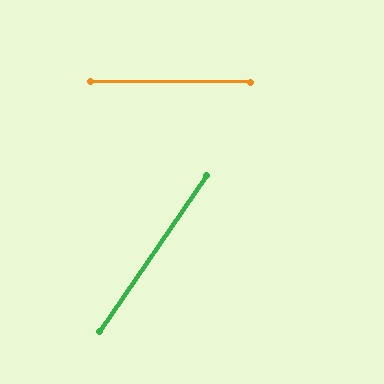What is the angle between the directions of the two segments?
Approximately 56 degrees.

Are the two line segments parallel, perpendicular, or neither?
Neither parallel nor perpendicular — they differ by about 56°.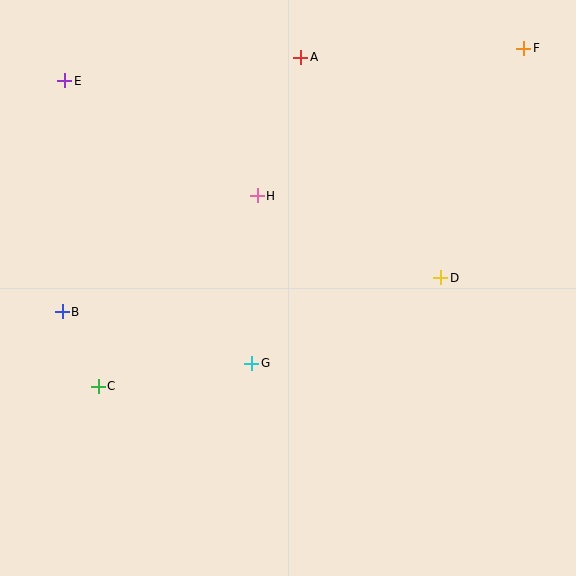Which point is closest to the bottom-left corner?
Point C is closest to the bottom-left corner.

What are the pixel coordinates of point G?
Point G is at (252, 363).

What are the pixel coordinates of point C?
Point C is at (98, 386).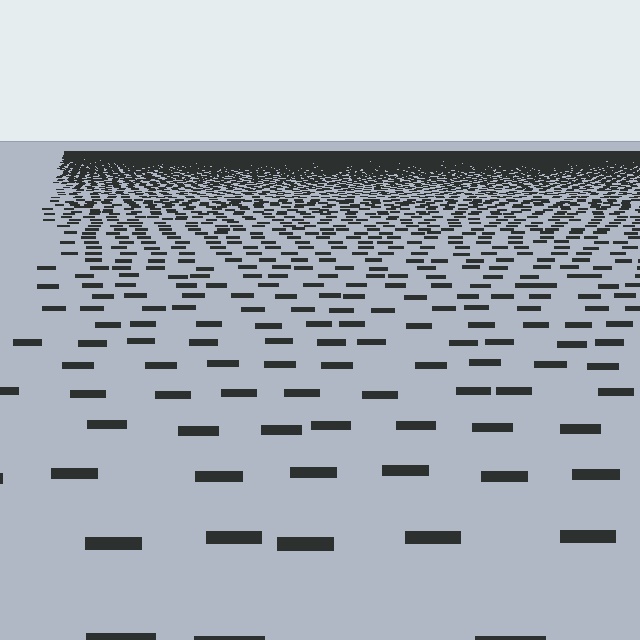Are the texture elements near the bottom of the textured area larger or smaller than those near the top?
Larger. Near the bottom, elements are closer to the viewer and appear at a bigger on-screen size.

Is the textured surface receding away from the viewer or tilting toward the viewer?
The surface is receding away from the viewer. Texture elements get smaller and denser toward the top.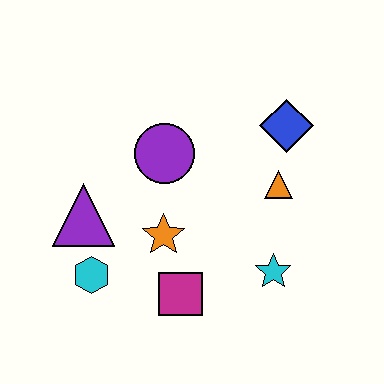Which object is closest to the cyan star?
The orange triangle is closest to the cyan star.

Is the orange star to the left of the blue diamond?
Yes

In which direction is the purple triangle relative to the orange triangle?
The purple triangle is to the left of the orange triangle.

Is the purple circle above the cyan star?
Yes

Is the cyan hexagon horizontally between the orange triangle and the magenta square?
No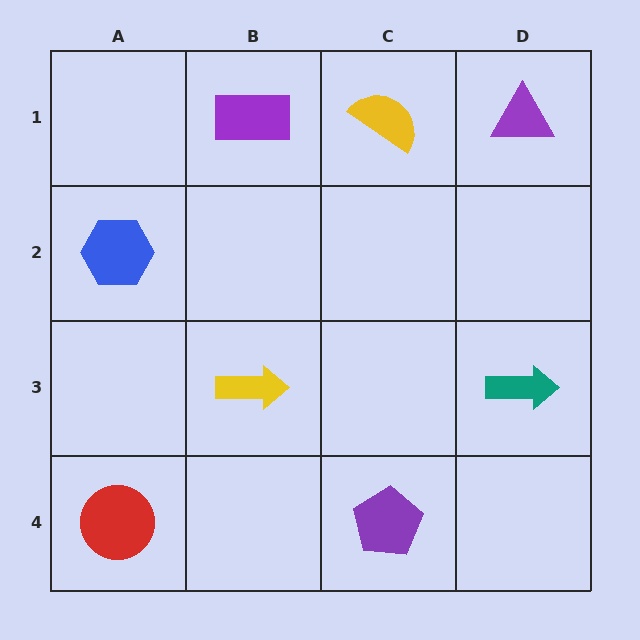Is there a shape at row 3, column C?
No, that cell is empty.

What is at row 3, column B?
A yellow arrow.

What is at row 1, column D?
A purple triangle.